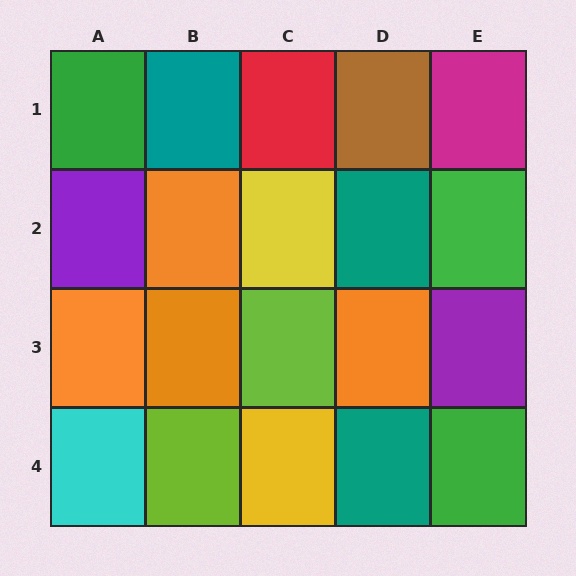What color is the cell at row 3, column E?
Purple.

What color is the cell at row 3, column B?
Orange.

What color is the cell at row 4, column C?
Yellow.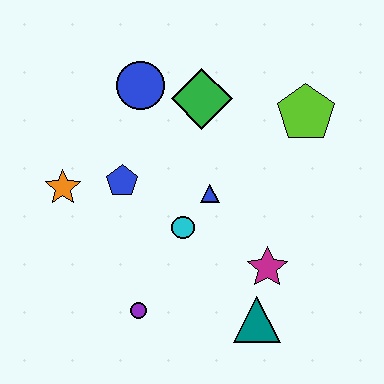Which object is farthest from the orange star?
The lime pentagon is farthest from the orange star.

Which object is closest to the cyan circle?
The blue triangle is closest to the cyan circle.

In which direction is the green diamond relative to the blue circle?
The green diamond is to the right of the blue circle.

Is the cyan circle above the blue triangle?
No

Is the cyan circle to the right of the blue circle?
Yes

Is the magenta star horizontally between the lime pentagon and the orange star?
Yes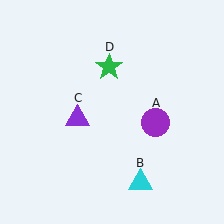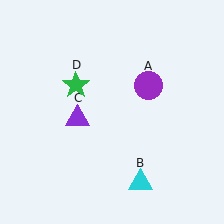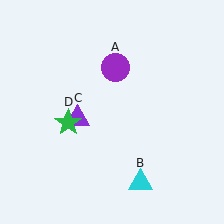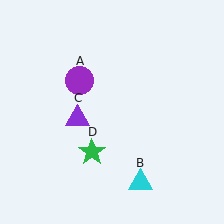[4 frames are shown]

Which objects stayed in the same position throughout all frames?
Cyan triangle (object B) and purple triangle (object C) remained stationary.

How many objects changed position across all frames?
2 objects changed position: purple circle (object A), green star (object D).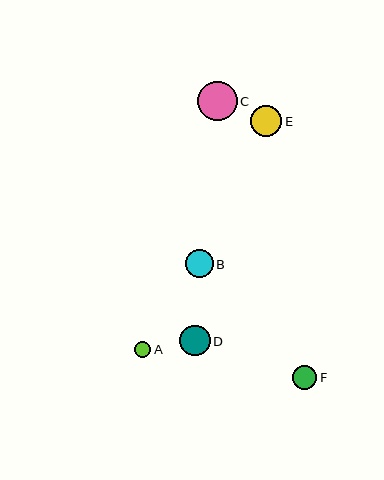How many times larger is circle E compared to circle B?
Circle E is approximately 1.1 times the size of circle B.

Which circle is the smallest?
Circle A is the smallest with a size of approximately 16 pixels.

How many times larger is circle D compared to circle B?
Circle D is approximately 1.1 times the size of circle B.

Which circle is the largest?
Circle C is the largest with a size of approximately 39 pixels.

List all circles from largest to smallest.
From largest to smallest: C, E, D, B, F, A.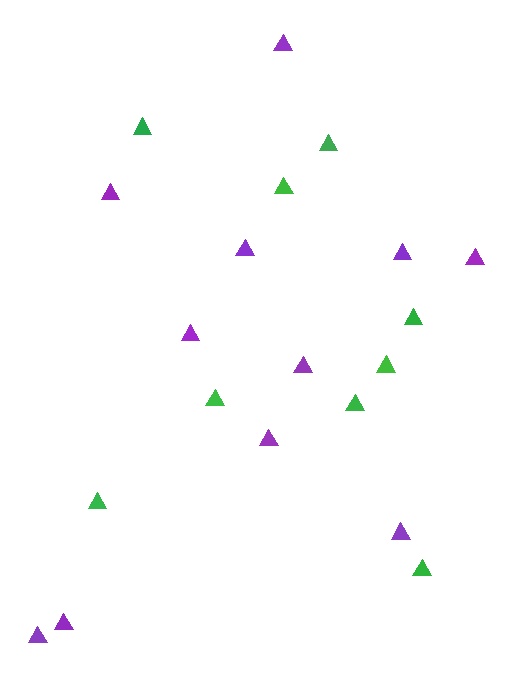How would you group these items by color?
There are 2 groups: one group of green triangles (9) and one group of purple triangles (11).